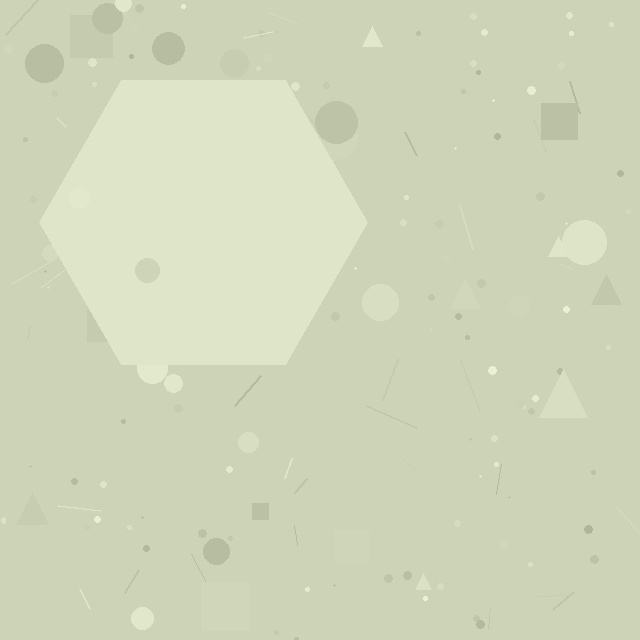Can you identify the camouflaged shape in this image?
The camouflaged shape is a hexagon.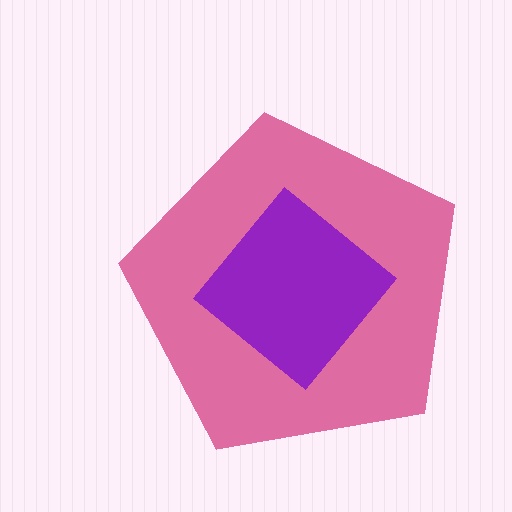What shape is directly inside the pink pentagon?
The purple diamond.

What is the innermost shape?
The purple diamond.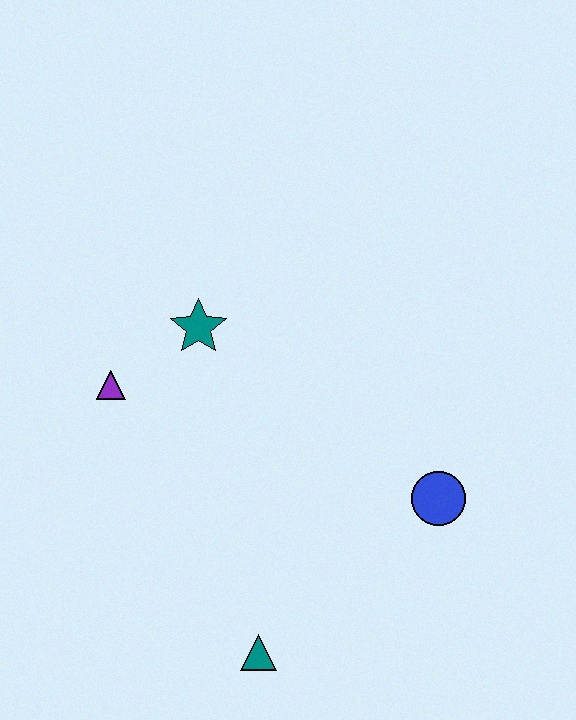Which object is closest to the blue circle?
The teal triangle is closest to the blue circle.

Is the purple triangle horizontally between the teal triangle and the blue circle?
No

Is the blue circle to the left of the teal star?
No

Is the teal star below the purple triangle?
No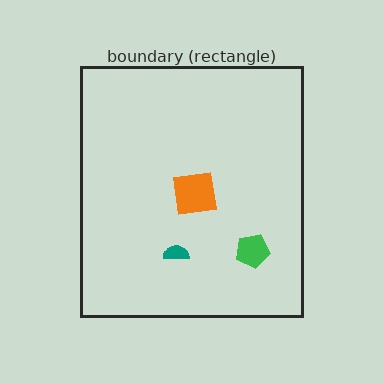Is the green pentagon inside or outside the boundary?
Inside.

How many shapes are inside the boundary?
3 inside, 0 outside.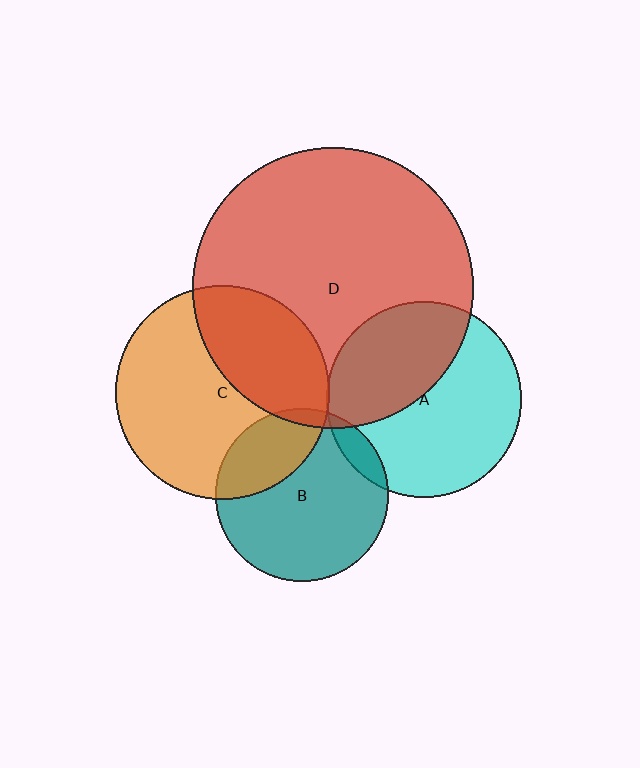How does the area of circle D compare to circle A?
Approximately 2.1 times.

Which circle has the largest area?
Circle D (red).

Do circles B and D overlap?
Yes.